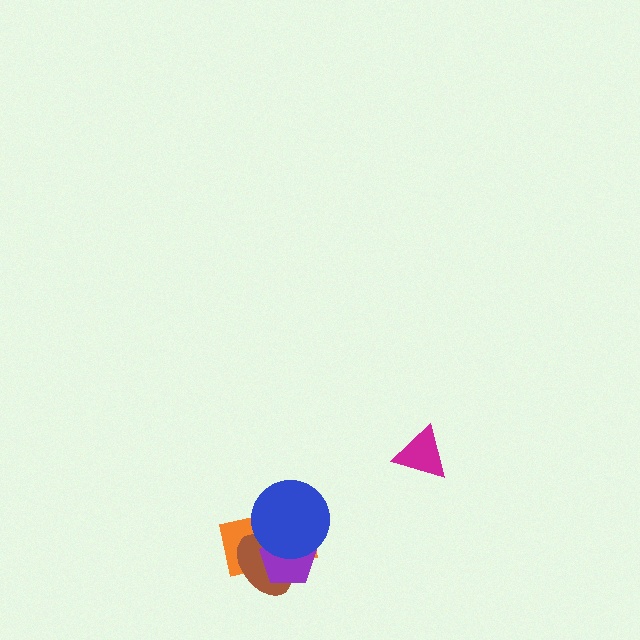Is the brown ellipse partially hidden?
Yes, it is partially covered by another shape.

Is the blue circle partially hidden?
No, no other shape covers it.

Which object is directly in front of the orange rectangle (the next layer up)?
The brown ellipse is directly in front of the orange rectangle.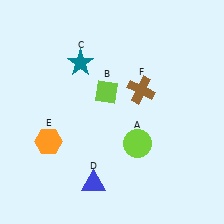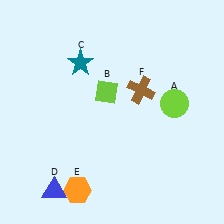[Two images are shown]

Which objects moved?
The objects that moved are: the lime circle (A), the blue triangle (D), the orange hexagon (E).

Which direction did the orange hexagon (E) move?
The orange hexagon (E) moved down.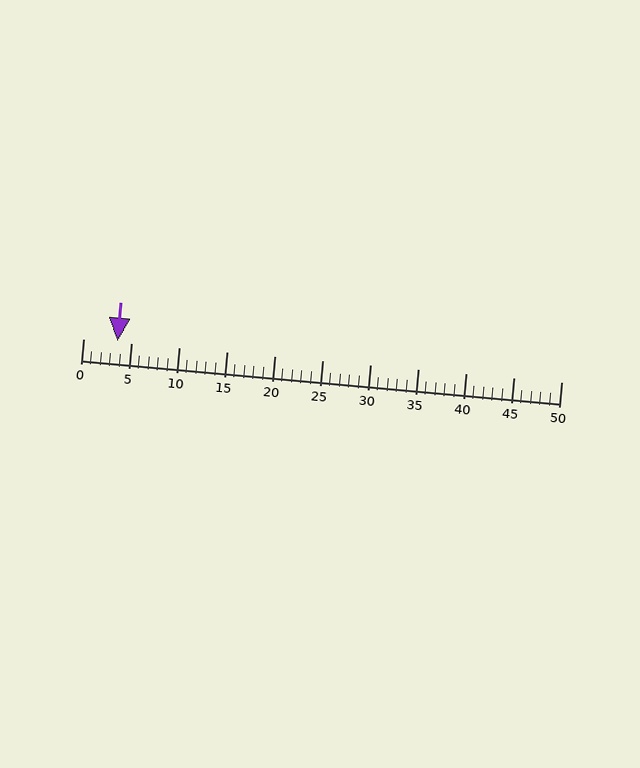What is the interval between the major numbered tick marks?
The major tick marks are spaced 5 units apart.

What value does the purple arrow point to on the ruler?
The purple arrow points to approximately 4.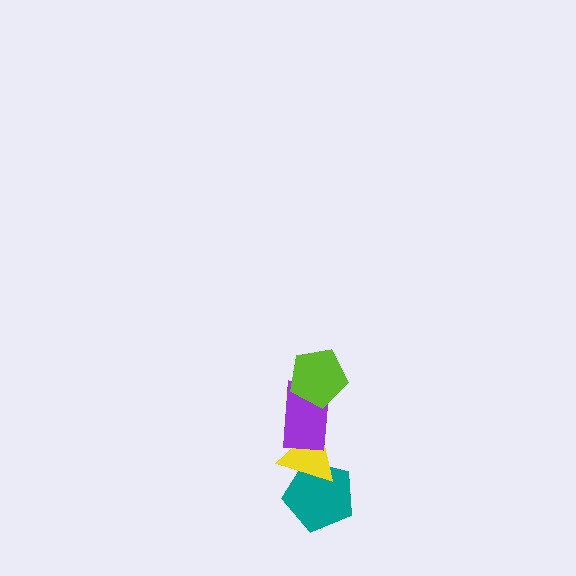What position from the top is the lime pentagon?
The lime pentagon is 1st from the top.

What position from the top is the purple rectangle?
The purple rectangle is 2nd from the top.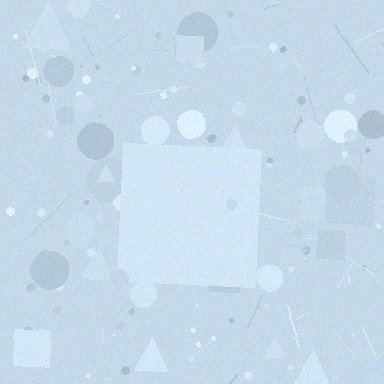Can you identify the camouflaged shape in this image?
The camouflaged shape is a square.